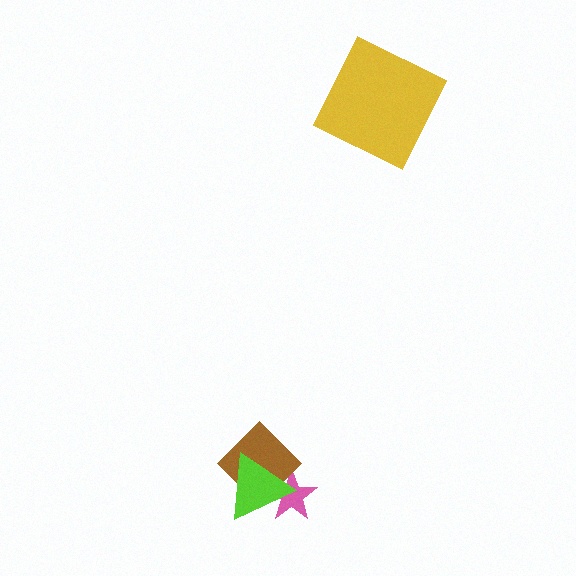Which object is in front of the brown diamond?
The lime triangle is in front of the brown diamond.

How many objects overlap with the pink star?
2 objects overlap with the pink star.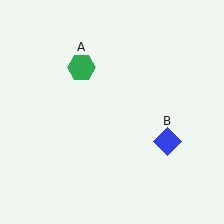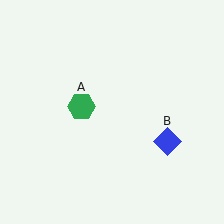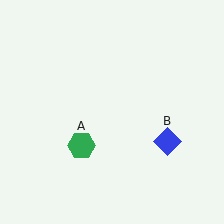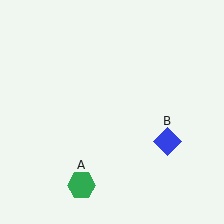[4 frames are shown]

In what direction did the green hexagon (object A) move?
The green hexagon (object A) moved down.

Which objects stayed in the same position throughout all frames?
Blue diamond (object B) remained stationary.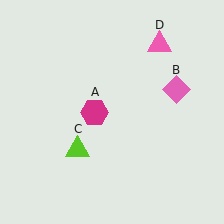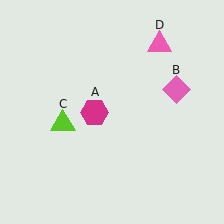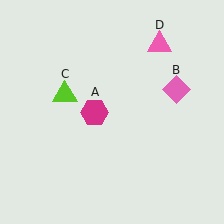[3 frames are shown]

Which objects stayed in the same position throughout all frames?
Magenta hexagon (object A) and pink diamond (object B) and pink triangle (object D) remained stationary.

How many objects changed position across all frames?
1 object changed position: lime triangle (object C).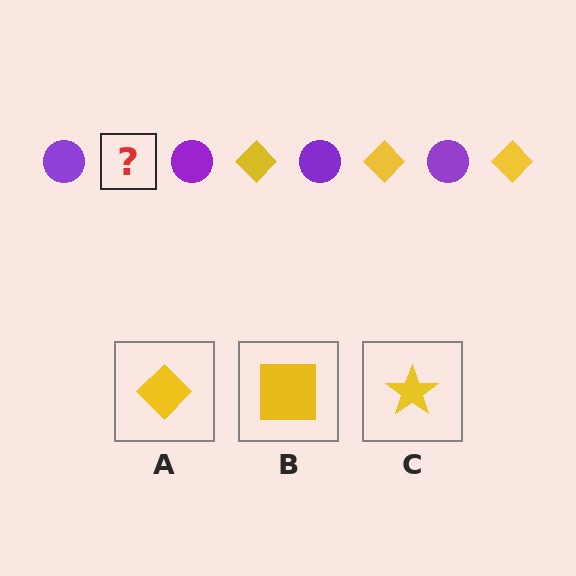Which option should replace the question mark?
Option A.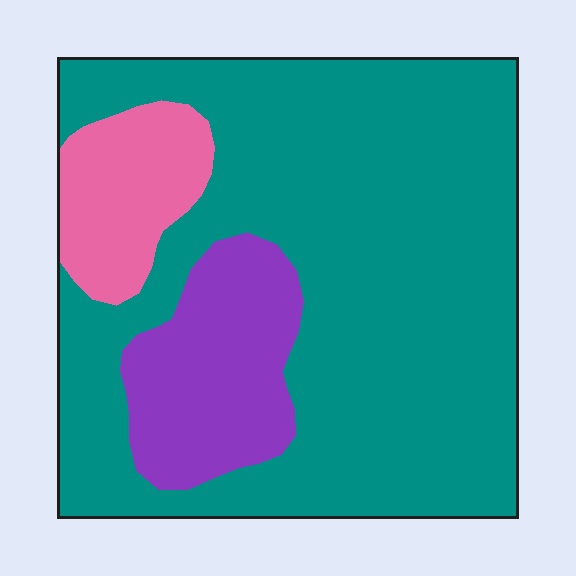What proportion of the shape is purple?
Purple takes up about one sixth (1/6) of the shape.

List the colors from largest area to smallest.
From largest to smallest: teal, purple, pink.